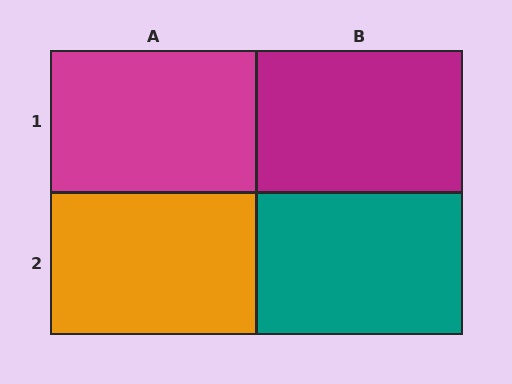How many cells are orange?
1 cell is orange.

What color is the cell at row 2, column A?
Orange.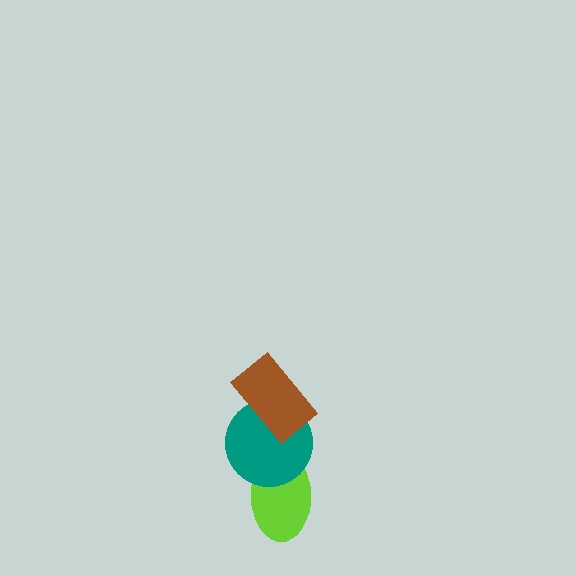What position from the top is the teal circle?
The teal circle is 2nd from the top.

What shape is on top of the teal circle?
The brown rectangle is on top of the teal circle.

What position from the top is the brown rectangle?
The brown rectangle is 1st from the top.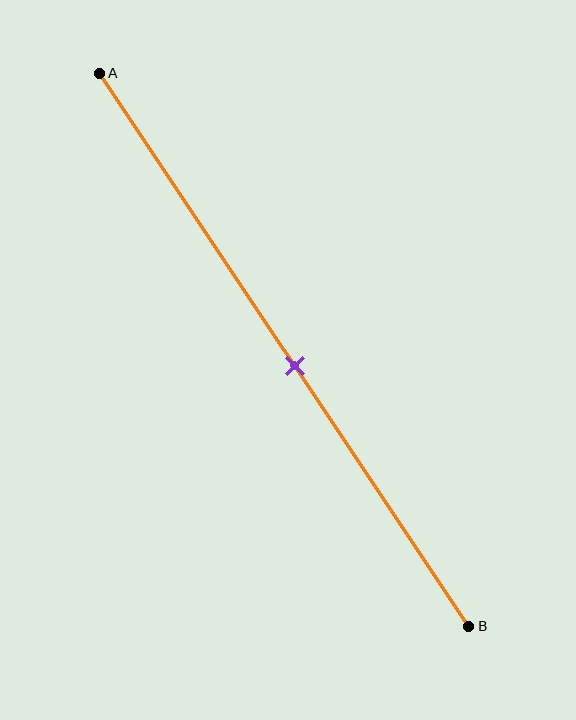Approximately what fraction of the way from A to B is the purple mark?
The purple mark is approximately 55% of the way from A to B.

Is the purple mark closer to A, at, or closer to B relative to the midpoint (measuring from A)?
The purple mark is approximately at the midpoint of segment AB.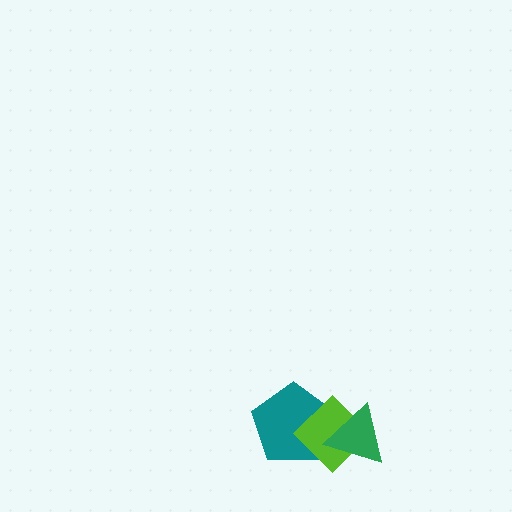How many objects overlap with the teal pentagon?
2 objects overlap with the teal pentagon.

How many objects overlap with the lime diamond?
2 objects overlap with the lime diamond.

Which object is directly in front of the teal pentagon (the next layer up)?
The lime diamond is directly in front of the teal pentagon.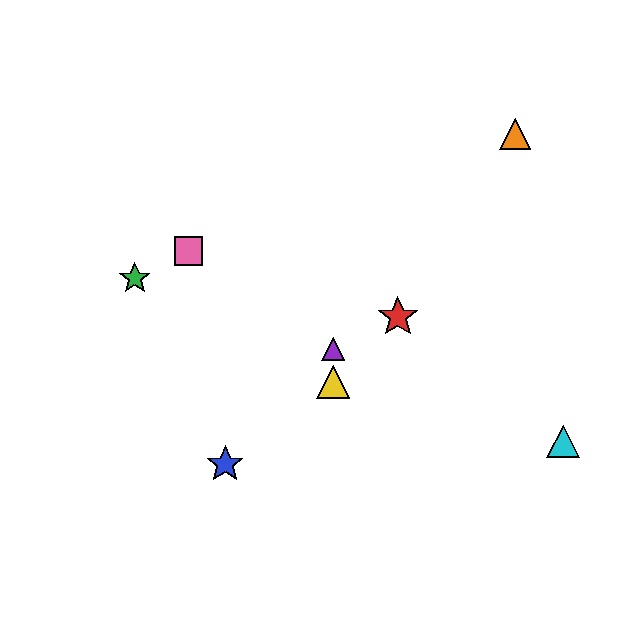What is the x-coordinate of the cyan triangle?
The cyan triangle is at x≈563.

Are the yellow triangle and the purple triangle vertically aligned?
Yes, both are at x≈333.